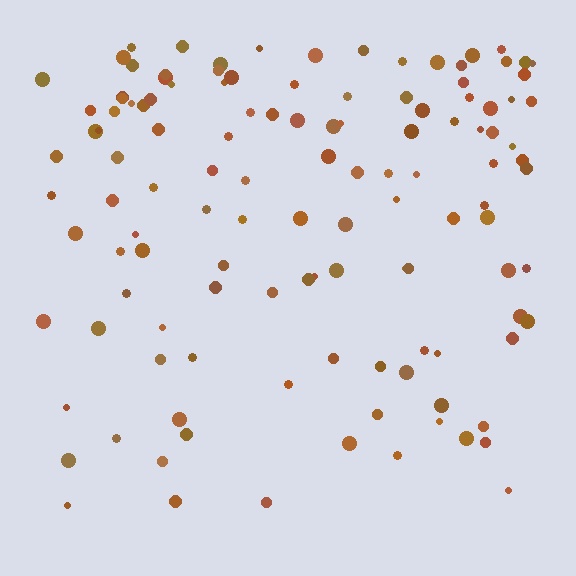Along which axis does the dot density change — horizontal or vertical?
Vertical.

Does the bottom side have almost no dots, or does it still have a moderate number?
Still a moderate number, just noticeably fewer than the top.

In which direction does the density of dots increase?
From bottom to top, with the top side densest.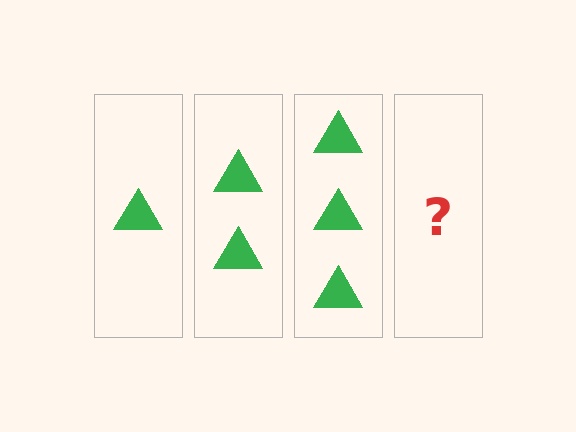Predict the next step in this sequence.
The next step is 4 triangles.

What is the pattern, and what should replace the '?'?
The pattern is that each step adds one more triangle. The '?' should be 4 triangles.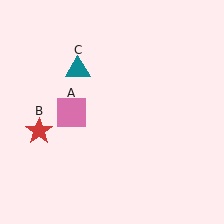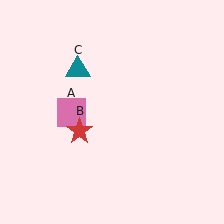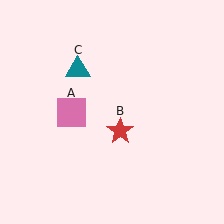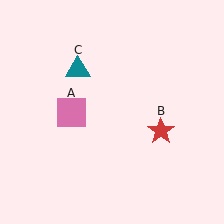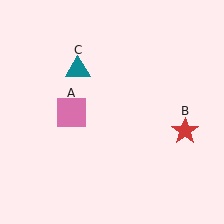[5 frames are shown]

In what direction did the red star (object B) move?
The red star (object B) moved right.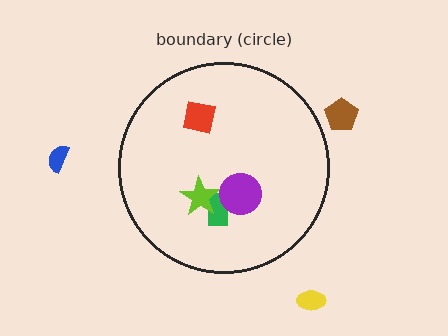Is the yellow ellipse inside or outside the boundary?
Outside.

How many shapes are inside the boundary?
4 inside, 3 outside.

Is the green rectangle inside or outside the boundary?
Inside.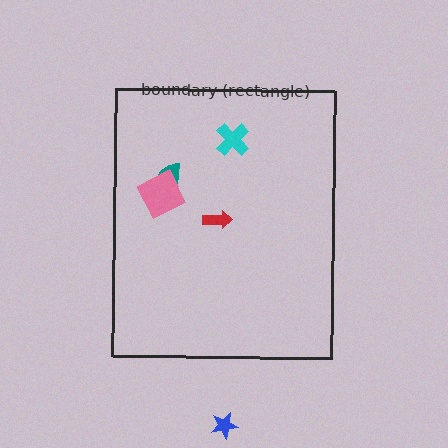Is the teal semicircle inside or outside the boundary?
Inside.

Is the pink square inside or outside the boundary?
Inside.